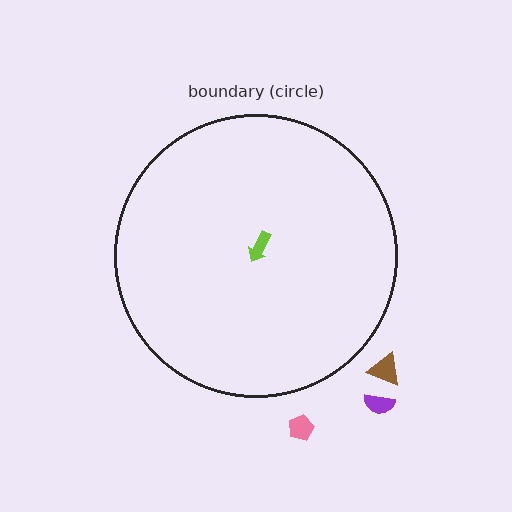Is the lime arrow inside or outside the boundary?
Inside.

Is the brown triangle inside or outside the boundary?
Outside.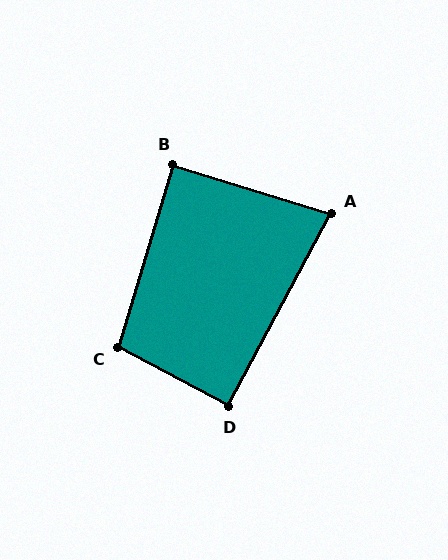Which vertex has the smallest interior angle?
A, at approximately 79 degrees.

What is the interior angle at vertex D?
Approximately 90 degrees (approximately right).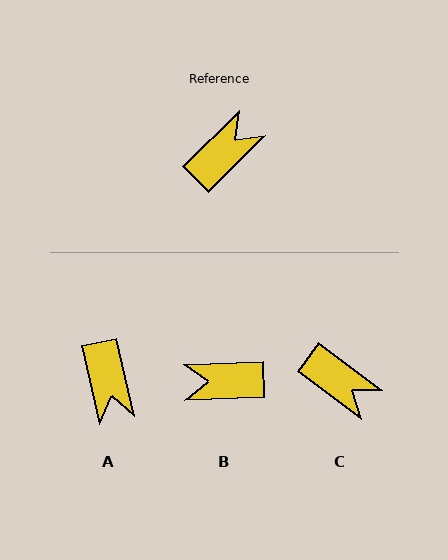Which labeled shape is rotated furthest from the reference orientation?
B, about 137 degrees away.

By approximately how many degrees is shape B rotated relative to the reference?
Approximately 137 degrees counter-clockwise.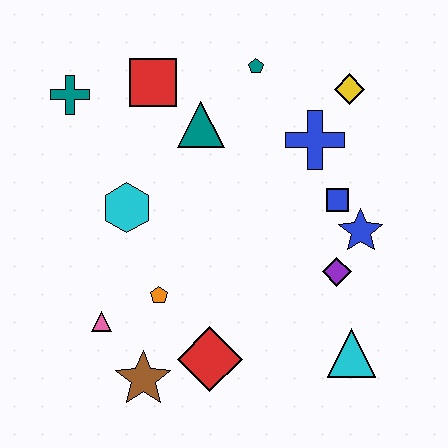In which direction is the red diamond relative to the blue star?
The red diamond is to the left of the blue star.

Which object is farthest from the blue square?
The teal cross is farthest from the blue square.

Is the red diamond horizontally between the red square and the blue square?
Yes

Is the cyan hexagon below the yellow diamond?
Yes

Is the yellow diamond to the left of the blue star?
Yes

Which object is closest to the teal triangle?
The red square is closest to the teal triangle.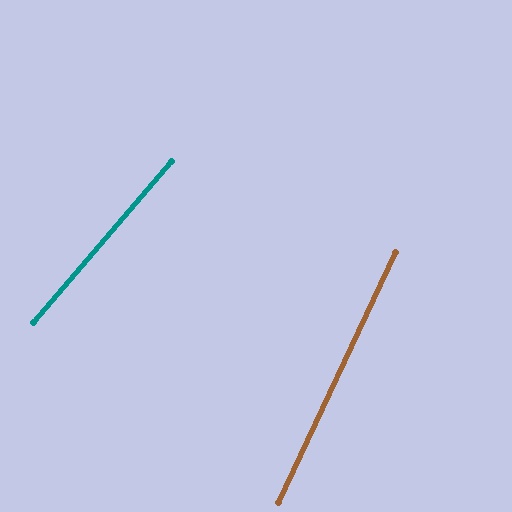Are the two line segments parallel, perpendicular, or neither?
Neither parallel nor perpendicular — they differ by about 16°.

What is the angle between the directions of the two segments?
Approximately 16 degrees.